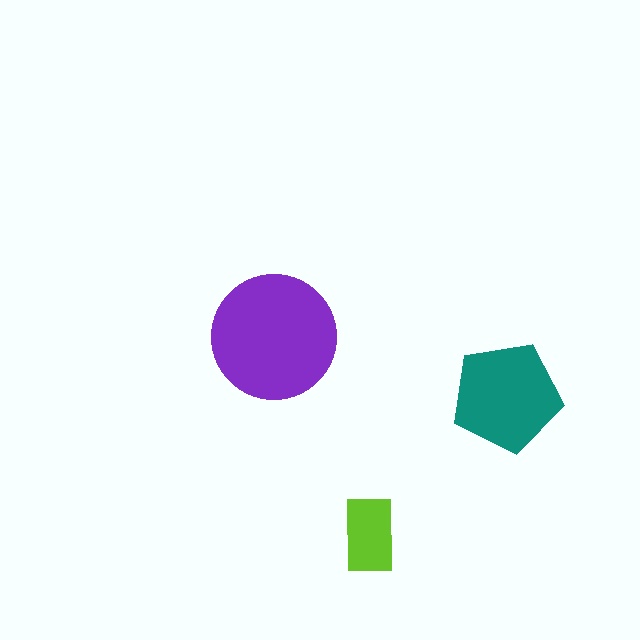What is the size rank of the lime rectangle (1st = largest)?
3rd.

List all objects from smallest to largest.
The lime rectangle, the teal pentagon, the purple circle.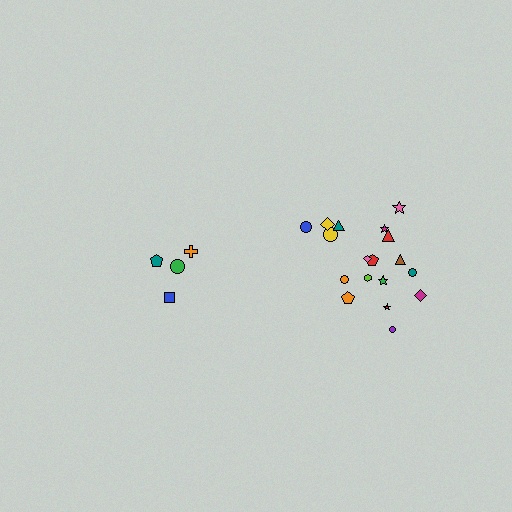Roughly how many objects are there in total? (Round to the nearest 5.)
Roughly 20 objects in total.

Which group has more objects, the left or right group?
The right group.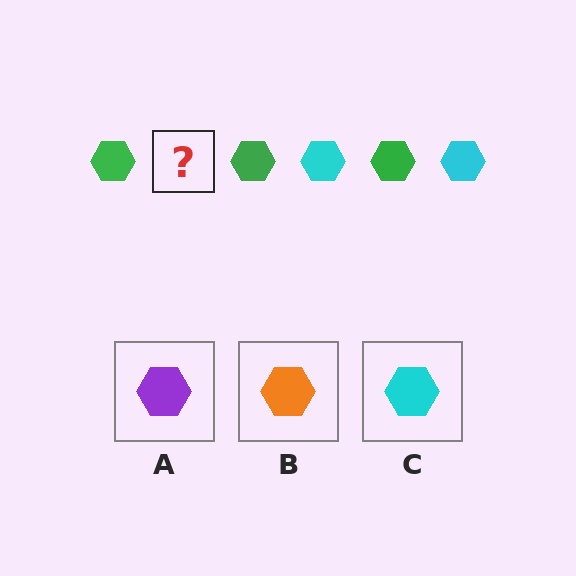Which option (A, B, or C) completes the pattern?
C.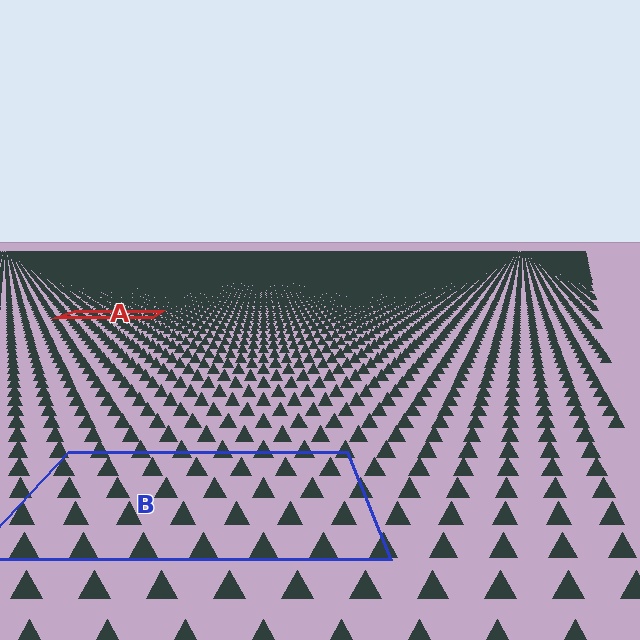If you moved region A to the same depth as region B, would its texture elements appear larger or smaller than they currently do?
They would appear larger. At a closer depth, the same texture elements are projected at a bigger on-screen size.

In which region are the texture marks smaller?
The texture marks are smaller in region A, because it is farther away.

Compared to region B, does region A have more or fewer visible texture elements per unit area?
Region A has more texture elements per unit area — they are packed more densely because it is farther away.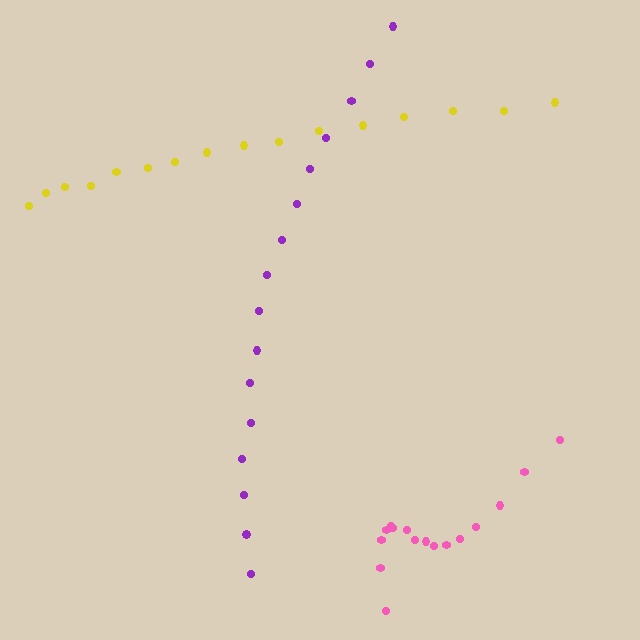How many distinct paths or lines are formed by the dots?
There are 3 distinct paths.